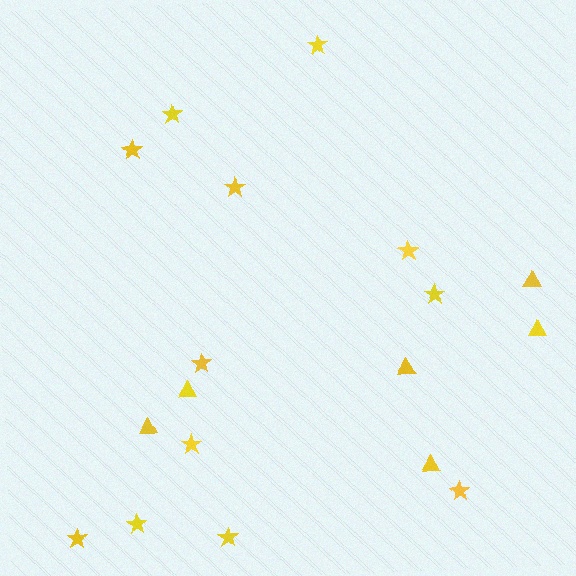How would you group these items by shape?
There are 2 groups: one group of stars (12) and one group of triangles (6).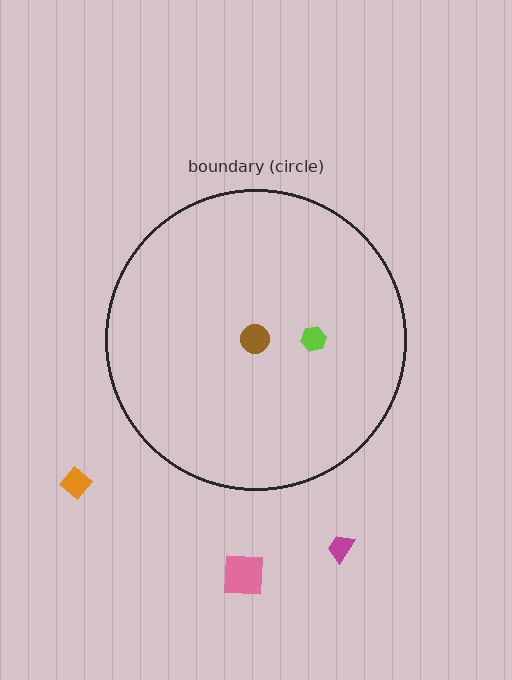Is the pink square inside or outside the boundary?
Outside.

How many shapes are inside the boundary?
2 inside, 3 outside.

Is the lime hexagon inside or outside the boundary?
Inside.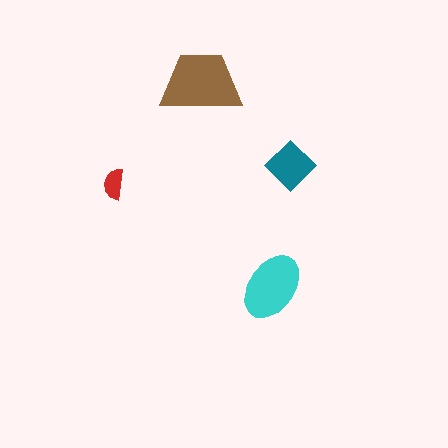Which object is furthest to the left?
The red semicircle is leftmost.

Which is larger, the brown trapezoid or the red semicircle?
The brown trapezoid.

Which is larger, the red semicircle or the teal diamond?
The teal diamond.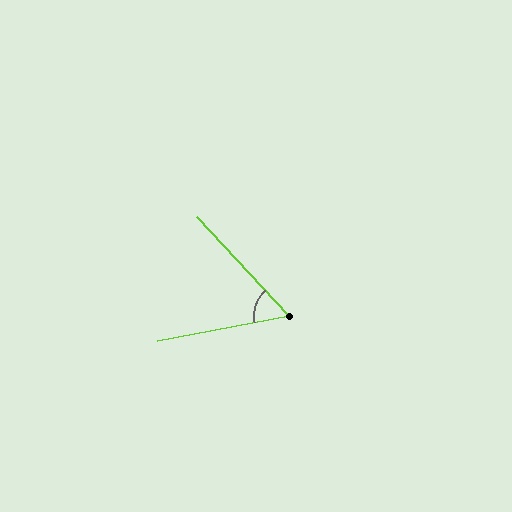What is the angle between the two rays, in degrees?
Approximately 58 degrees.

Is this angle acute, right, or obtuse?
It is acute.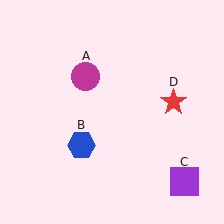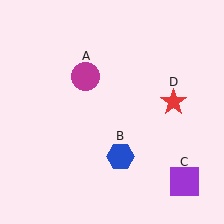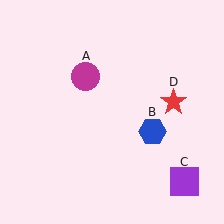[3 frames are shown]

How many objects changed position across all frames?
1 object changed position: blue hexagon (object B).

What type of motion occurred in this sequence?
The blue hexagon (object B) rotated counterclockwise around the center of the scene.